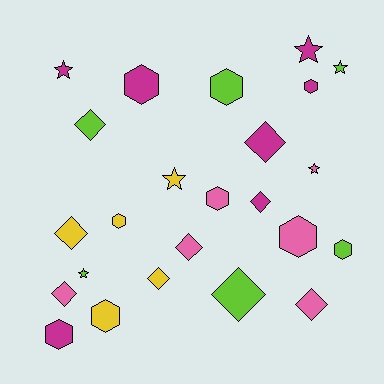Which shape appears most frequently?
Diamond, with 9 objects.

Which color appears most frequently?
Magenta, with 7 objects.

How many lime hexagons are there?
There are 2 lime hexagons.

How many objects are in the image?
There are 24 objects.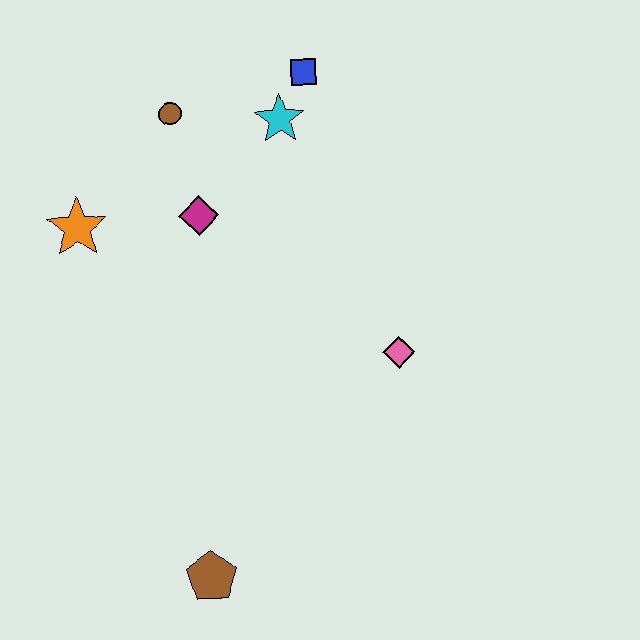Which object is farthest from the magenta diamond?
The brown pentagon is farthest from the magenta diamond.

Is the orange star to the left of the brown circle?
Yes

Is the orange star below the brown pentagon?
No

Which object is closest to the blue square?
The cyan star is closest to the blue square.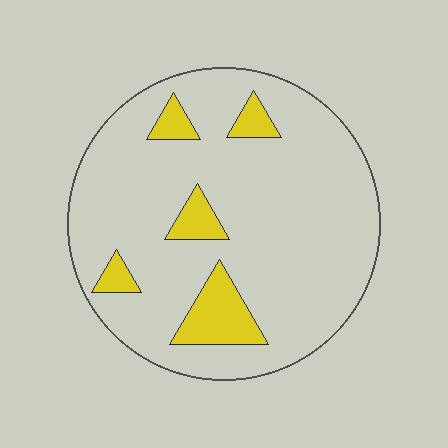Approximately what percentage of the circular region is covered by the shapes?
Approximately 15%.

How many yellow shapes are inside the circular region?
5.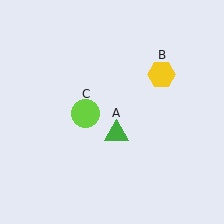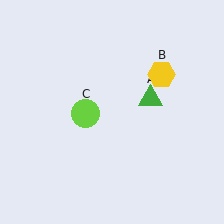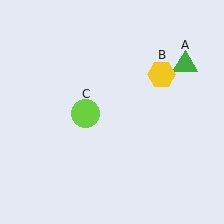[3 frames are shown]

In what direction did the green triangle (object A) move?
The green triangle (object A) moved up and to the right.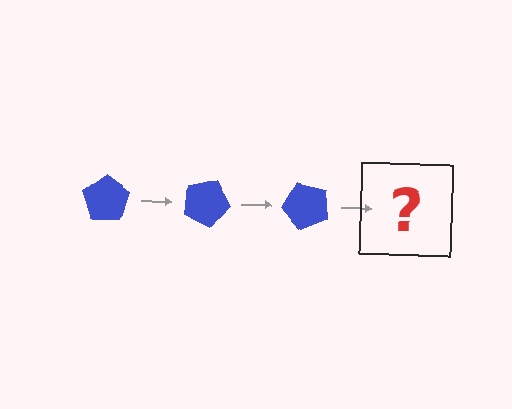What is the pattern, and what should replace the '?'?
The pattern is that the pentagon rotates 25 degrees each step. The '?' should be a blue pentagon rotated 75 degrees.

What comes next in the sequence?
The next element should be a blue pentagon rotated 75 degrees.